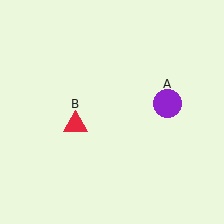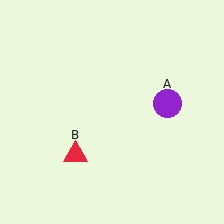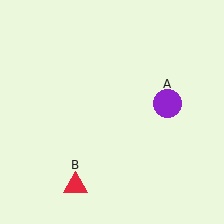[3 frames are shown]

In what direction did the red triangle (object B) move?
The red triangle (object B) moved down.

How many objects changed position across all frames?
1 object changed position: red triangle (object B).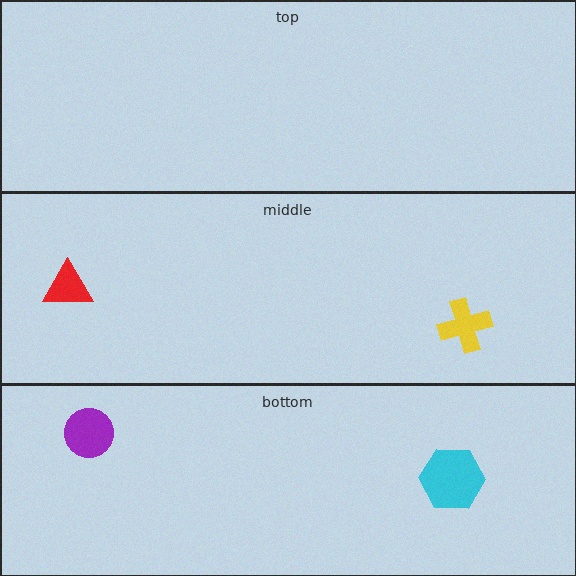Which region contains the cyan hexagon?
The bottom region.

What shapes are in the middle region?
The yellow cross, the red triangle.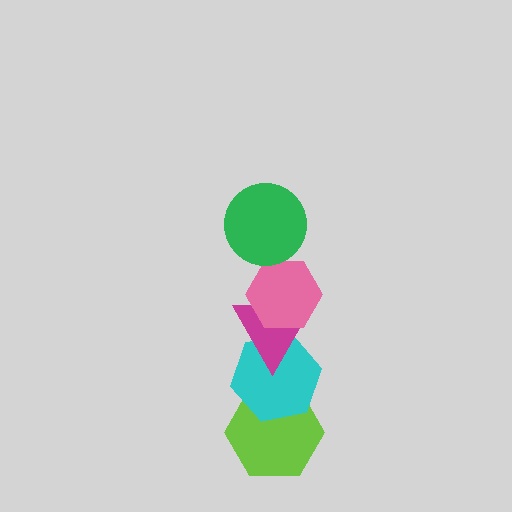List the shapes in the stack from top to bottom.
From top to bottom: the green circle, the pink hexagon, the magenta triangle, the cyan hexagon, the lime hexagon.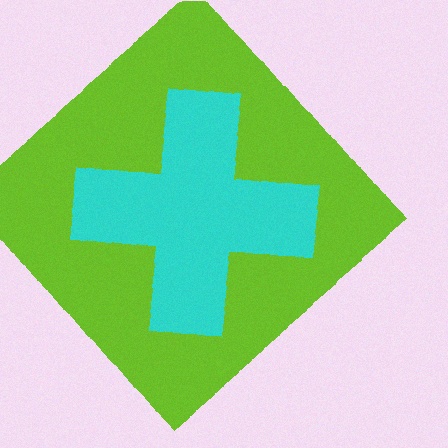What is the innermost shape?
The cyan cross.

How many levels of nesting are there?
2.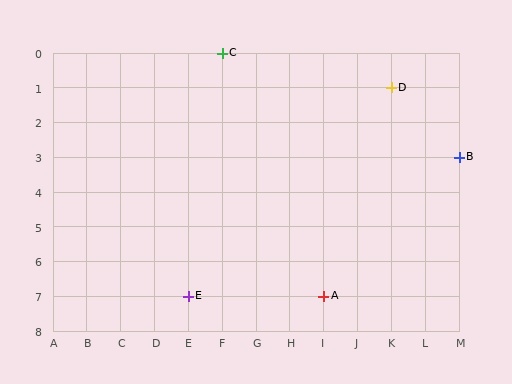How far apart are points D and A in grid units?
Points D and A are 2 columns and 6 rows apart (about 6.3 grid units diagonally).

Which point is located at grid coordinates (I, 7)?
Point A is at (I, 7).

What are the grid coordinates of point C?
Point C is at grid coordinates (F, 0).